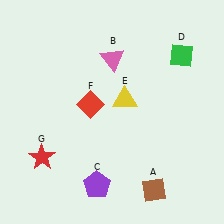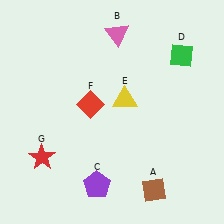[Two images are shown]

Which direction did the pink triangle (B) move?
The pink triangle (B) moved up.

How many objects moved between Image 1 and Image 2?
1 object moved between the two images.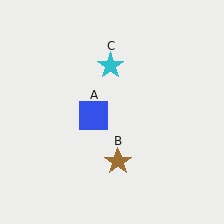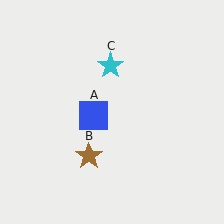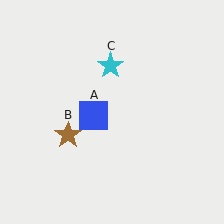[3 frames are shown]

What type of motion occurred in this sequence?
The brown star (object B) rotated clockwise around the center of the scene.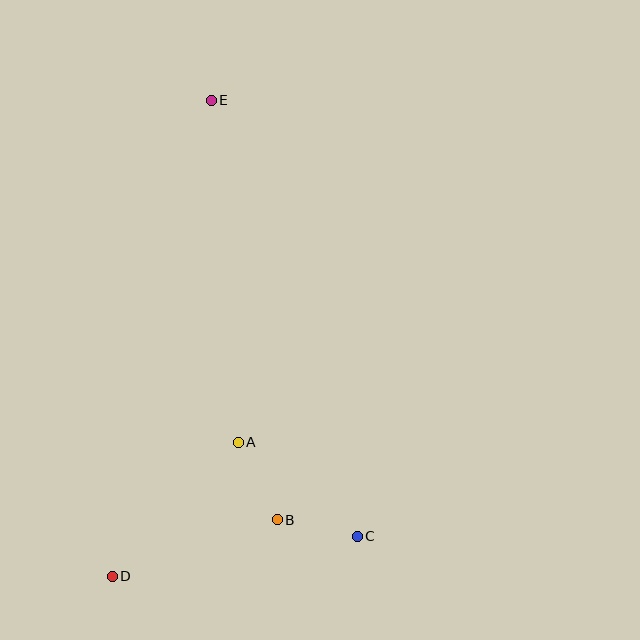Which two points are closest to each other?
Points B and C are closest to each other.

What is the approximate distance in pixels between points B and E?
The distance between B and E is approximately 425 pixels.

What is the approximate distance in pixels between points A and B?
The distance between A and B is approximately 87 pixels.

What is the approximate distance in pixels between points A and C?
The distance between A and C is approximately 152 pixels.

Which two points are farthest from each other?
Points D and E are farthest from each other.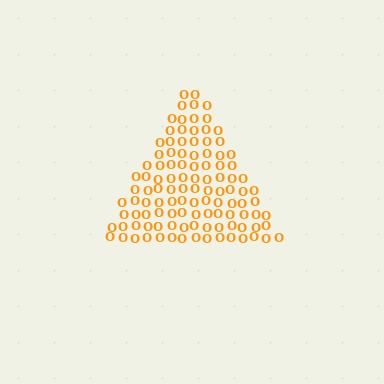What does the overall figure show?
The overall figure shows a triangle.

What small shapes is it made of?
It is made of small letter O's.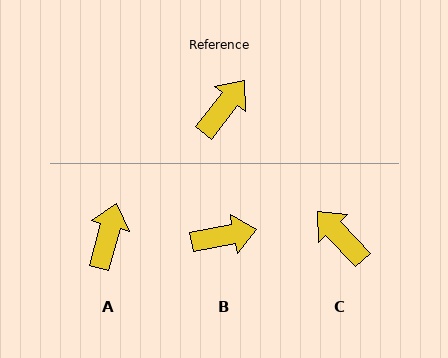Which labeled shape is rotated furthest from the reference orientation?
C, about 82 degrees away.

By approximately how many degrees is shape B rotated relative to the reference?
Approximately 41 degrees clockwise.